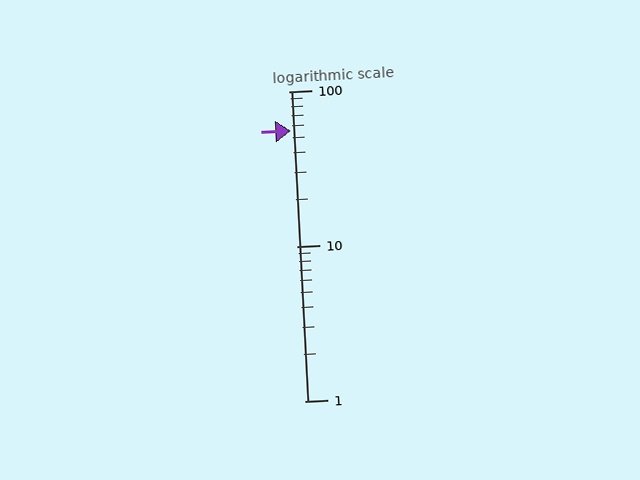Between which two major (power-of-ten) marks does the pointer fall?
The pointer is between 10 and 100.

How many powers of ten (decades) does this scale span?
The scale spans 2 decades, from 1 to 100.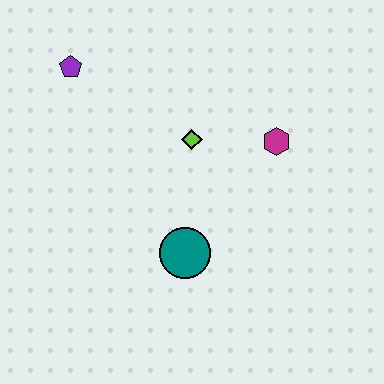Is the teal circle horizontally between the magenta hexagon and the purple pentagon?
Yes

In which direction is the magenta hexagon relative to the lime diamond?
The magenta hexagon is to the right of the lime diamond.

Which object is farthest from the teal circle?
The purple pentagon is farthest from the teal circle.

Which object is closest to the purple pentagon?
The lime diamond is closest to the purple pentagon.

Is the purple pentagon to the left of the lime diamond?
Yes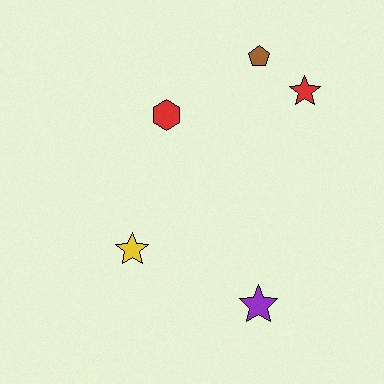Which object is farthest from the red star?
The yellow star is farthest from the red star.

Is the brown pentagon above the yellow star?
Yes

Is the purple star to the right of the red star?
No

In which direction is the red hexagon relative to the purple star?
The red hexagon is above the purple star.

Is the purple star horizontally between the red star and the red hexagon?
Yes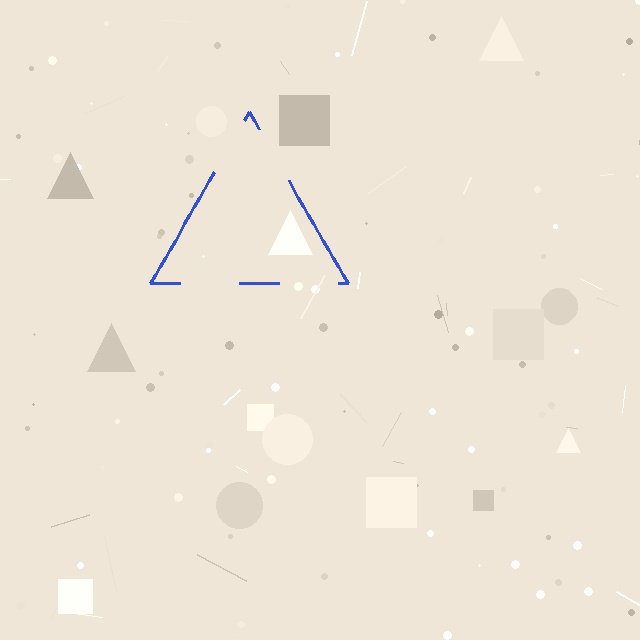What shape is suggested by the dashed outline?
The dashed outline suggests a triangle.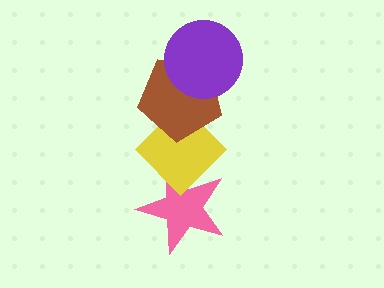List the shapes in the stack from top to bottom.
From top to bottom: the purple circle, the brown pentagon, the yellow diamond, the pink star.